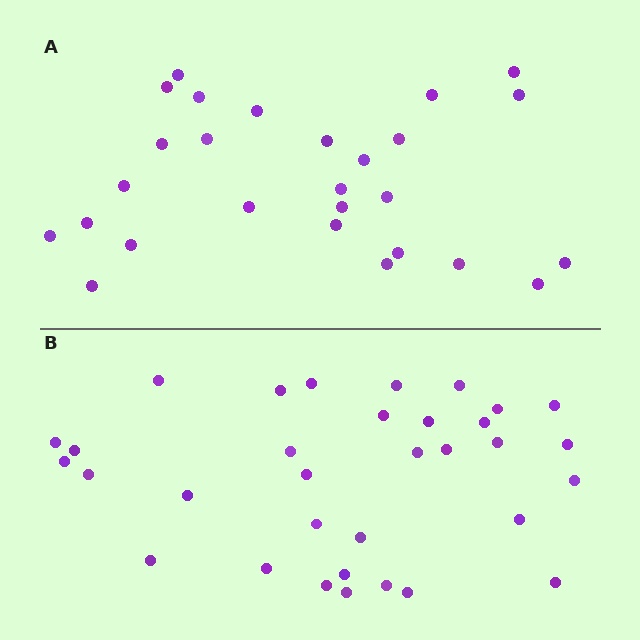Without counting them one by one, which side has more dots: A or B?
Region B (the bottom region) has more dots.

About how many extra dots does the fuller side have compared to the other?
Region B has about 6 more dots than region A.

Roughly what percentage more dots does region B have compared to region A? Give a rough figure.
About 20% more.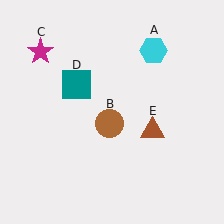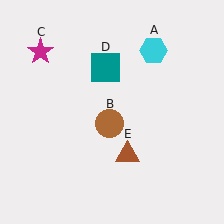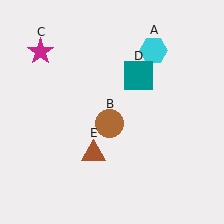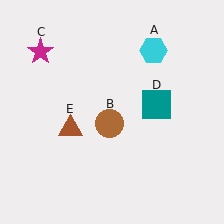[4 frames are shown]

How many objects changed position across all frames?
2 objects changed position: teal square (object D), brown triangle (object E).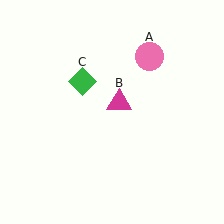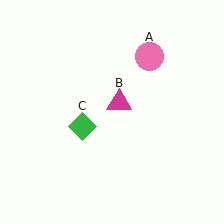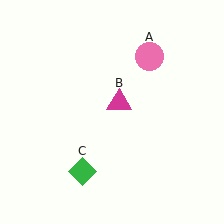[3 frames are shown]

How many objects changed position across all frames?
1 object changed position: green diamond (object C).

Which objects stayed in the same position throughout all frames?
Pink circle (object A) and magenta triangle (object B) remained stationary.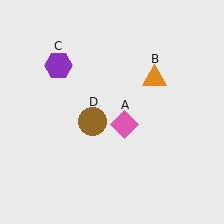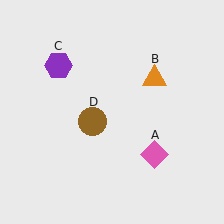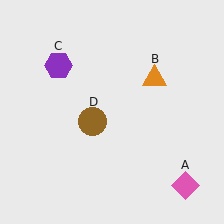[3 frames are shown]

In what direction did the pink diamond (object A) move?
The pink diamond (object A) moved down and to the right.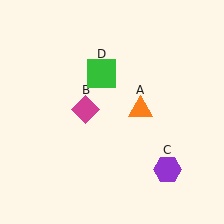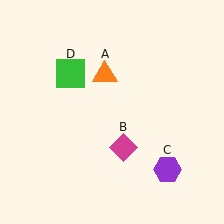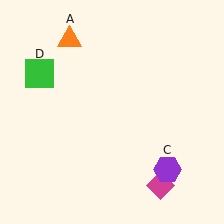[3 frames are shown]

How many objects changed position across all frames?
3 objects changed position: orange triangle (object A), magenta diamond (object B), green square (object D).